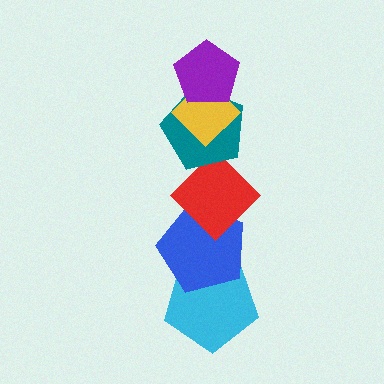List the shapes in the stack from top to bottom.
From top to bottom: the purple pentagon, the yellow diamond, the teal pentagon, the red diamond, the blue pentagon, the cyan pentagon.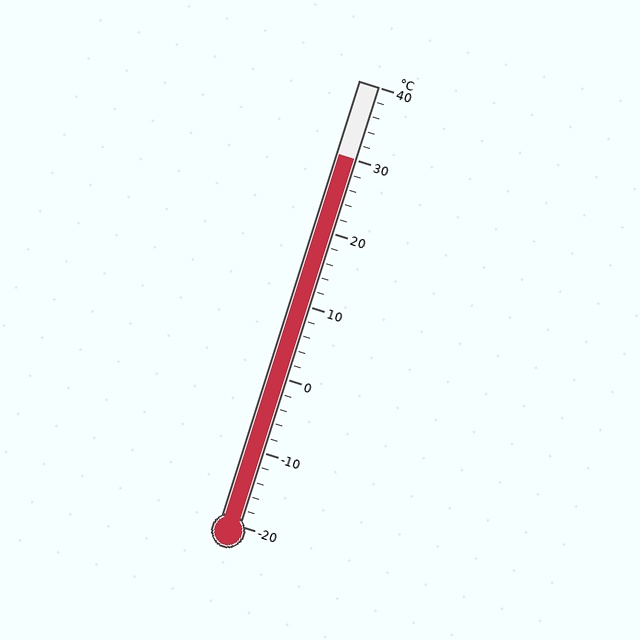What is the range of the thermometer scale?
The thermometer scale ranges from -20°C to 40°C.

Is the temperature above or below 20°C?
The temperature is above 20°C.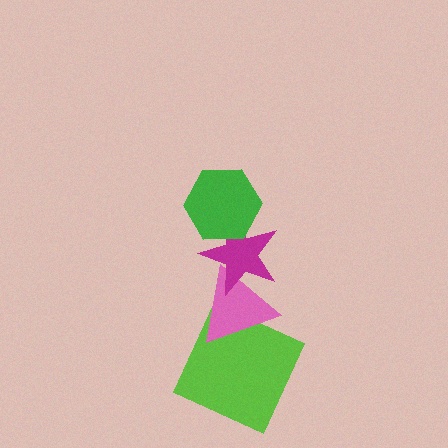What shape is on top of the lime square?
The pink triangle is on top of the lime square.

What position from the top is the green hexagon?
The green hexagon is 1st from the top.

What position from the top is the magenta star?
The magenta star is 2nd from the top.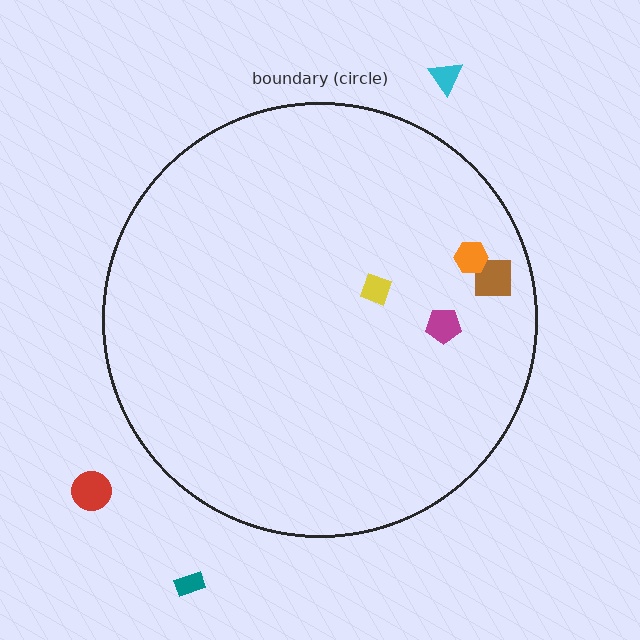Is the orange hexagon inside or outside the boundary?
Inside.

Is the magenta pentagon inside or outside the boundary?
Inside.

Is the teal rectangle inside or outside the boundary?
Outside.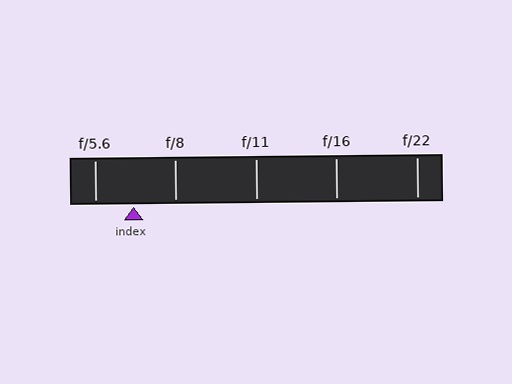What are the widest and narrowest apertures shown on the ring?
The widest aperture shown is f/5.6 and the narrowest is f/22.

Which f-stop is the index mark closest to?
The index mark is closest to f/5.6.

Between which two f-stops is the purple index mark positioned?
The index mark is between f/5.6 and f/8.